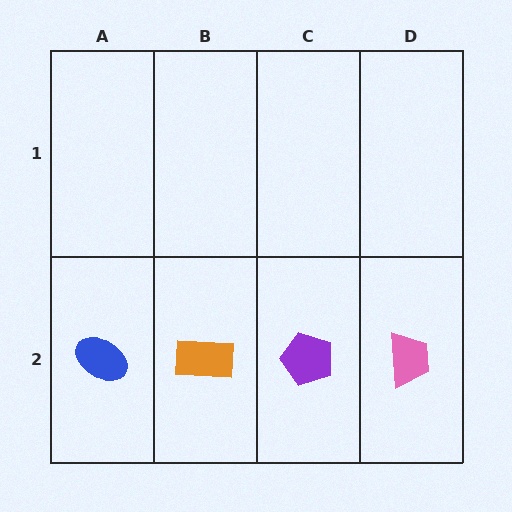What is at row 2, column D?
A pink trapezoid.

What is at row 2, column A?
A blue ellipse.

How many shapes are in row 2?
4 shapes.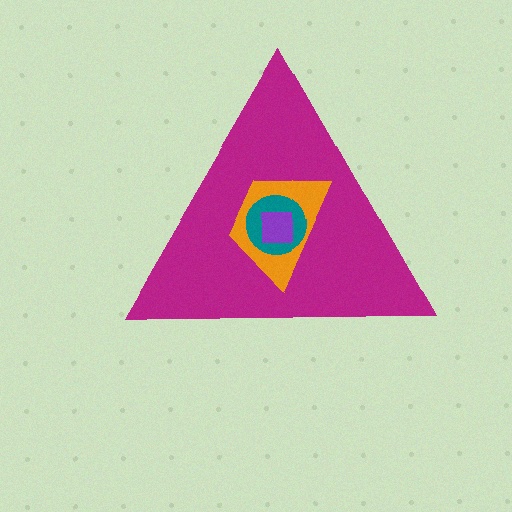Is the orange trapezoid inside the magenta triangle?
Yes.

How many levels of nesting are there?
4.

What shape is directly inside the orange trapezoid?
The teal circle.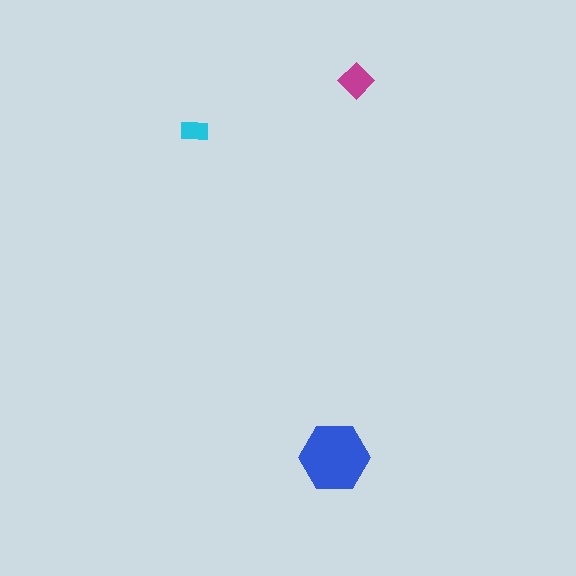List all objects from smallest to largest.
The cyan rectangle, the magenta diamond, the blue hexagon.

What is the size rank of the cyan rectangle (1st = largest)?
3rd.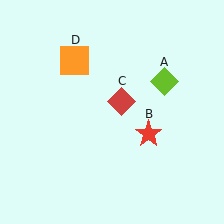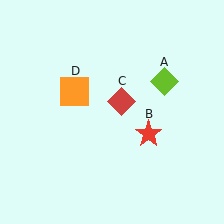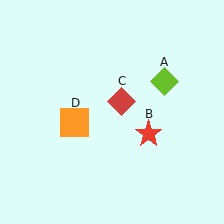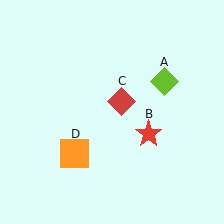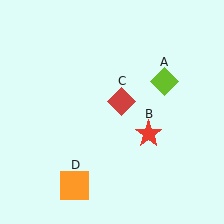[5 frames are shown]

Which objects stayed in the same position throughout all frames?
Lime diamond (object A) and red star (object B) and red diamond (object C) remained stationary.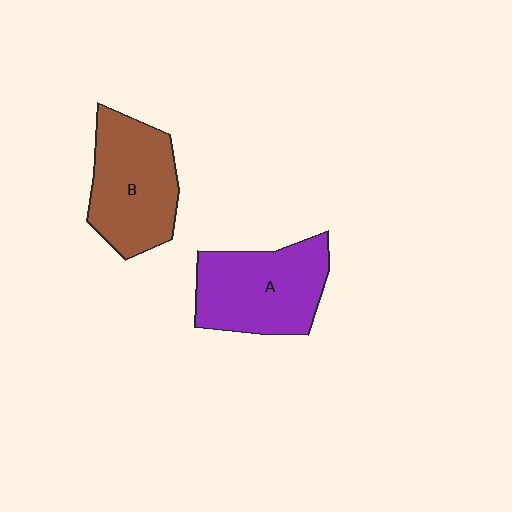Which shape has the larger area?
Shape A (purple).